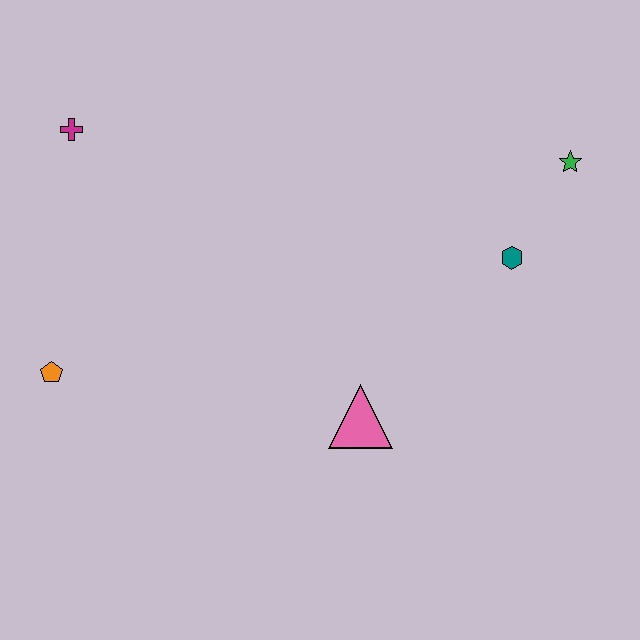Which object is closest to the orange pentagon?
The magenta cross is closest to the orange pentagon.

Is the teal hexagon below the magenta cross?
Yes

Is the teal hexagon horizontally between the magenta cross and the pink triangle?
No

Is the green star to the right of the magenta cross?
Yes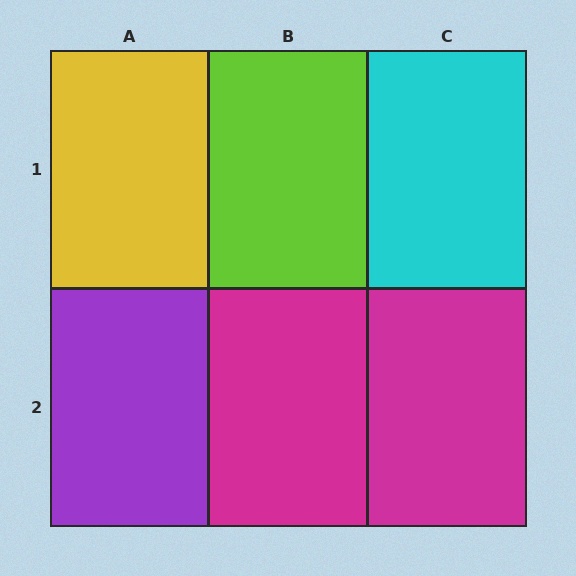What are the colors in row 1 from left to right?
Yellow, lime, cyan.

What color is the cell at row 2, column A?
Purple.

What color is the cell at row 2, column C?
Magenta.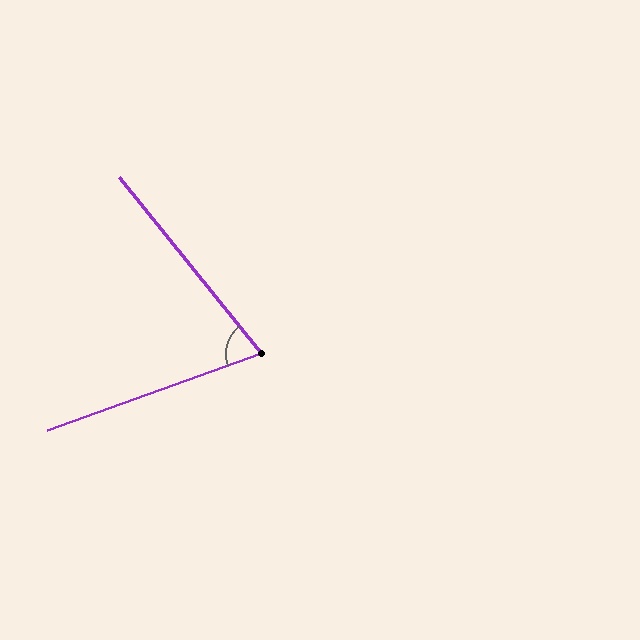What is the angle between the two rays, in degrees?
Approximately 71 degrees.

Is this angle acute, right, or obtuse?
It is acute.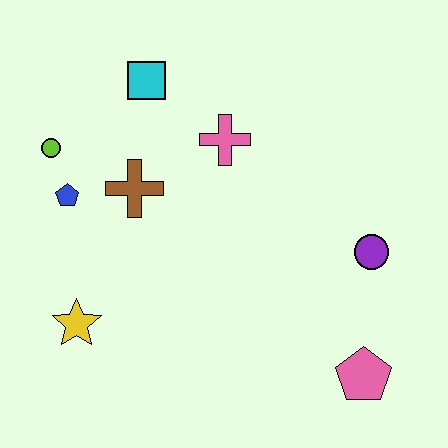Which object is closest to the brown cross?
The blue pentagon is closest to the brown cross.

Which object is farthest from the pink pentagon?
The lime circle is farthest from the pink pentagon.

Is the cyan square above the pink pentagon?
Yes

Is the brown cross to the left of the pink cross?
Yes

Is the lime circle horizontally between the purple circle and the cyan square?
No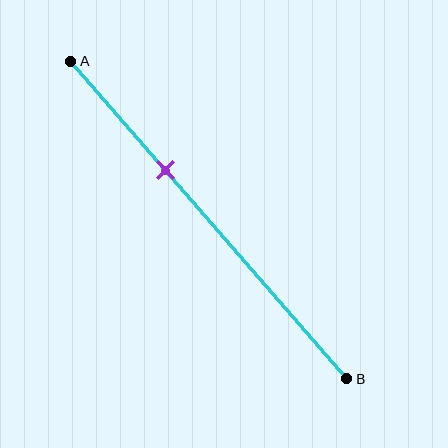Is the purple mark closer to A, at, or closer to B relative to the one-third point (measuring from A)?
The purple mark is approximately at the one-third point of segment AB.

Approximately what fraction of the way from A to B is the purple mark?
The purple mark is approximately 35% of the way from A to B.